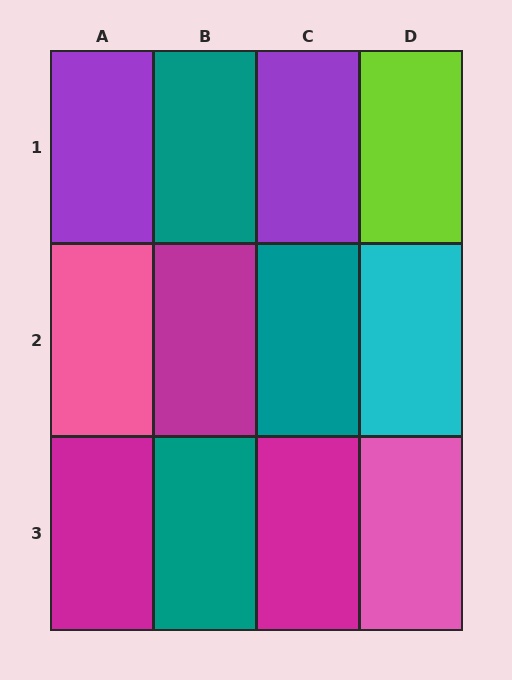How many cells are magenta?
3 cells are magenta.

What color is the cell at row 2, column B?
Magenta.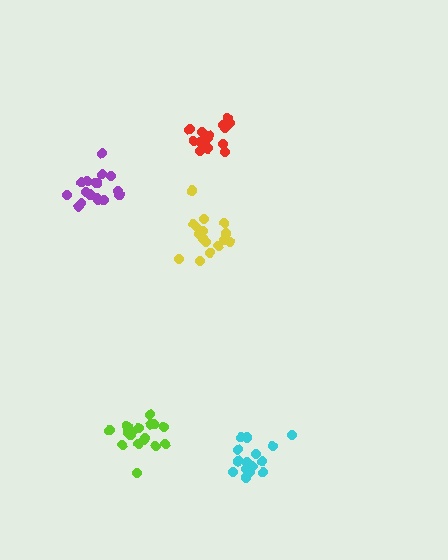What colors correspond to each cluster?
The clusters are colored: lime, cyan, purple, red, yellow.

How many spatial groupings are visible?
There are 5 spatial groupings.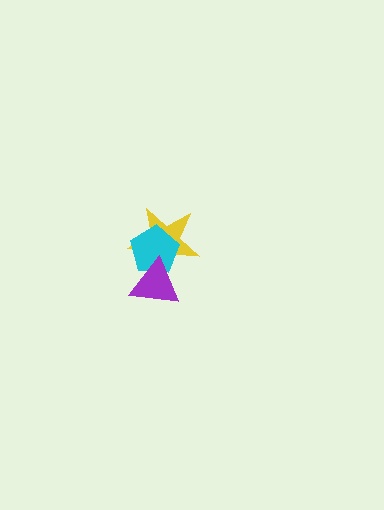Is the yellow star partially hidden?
Yes, it is partially covered by another shape.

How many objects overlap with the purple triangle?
2 objects overlap with the purple triangle.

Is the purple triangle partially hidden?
No, no other shape covers it.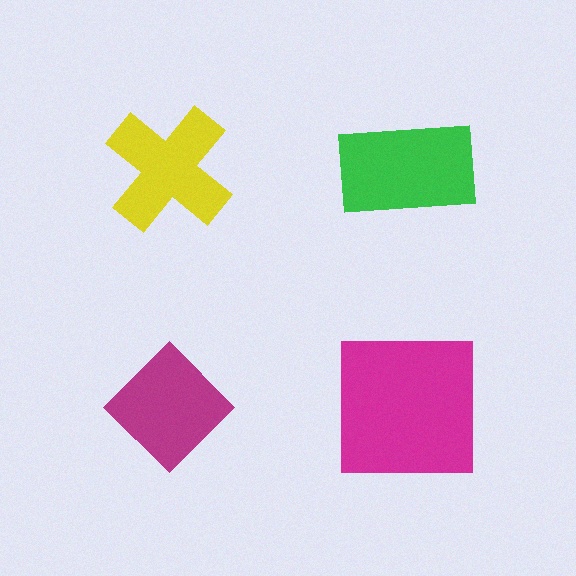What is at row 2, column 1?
A magenta diamond.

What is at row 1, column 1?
A yellow cross.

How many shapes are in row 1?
2 shapes.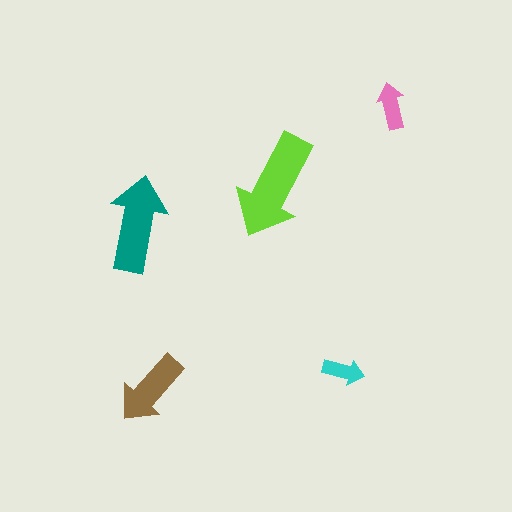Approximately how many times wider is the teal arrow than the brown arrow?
About 1.5 times wider.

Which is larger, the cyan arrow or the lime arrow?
The lime one.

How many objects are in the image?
There are 5 objects in the image.